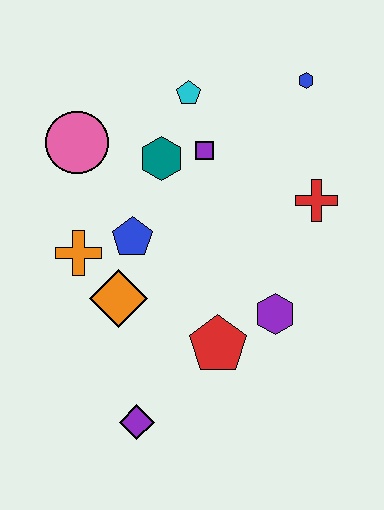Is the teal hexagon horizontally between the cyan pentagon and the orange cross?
Yes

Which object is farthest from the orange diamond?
The blue hexagon is farthest from the orange diamond.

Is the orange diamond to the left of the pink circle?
No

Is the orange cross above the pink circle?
No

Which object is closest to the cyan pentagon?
The purple square is closest to the cyan pentagon.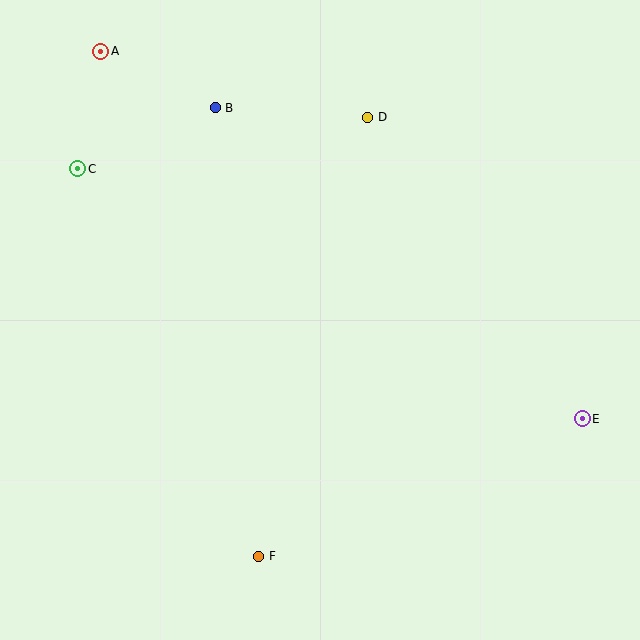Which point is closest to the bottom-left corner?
Point F is closest to the bottom-left corner.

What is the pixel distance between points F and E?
The distance between F and E is 352 pixels.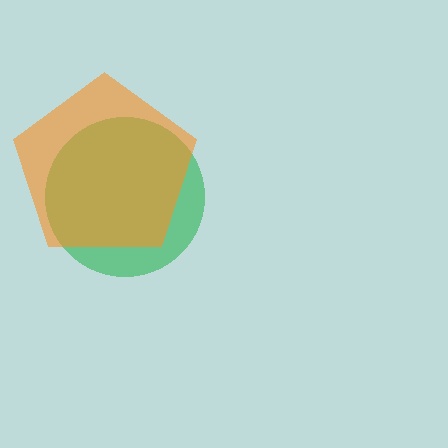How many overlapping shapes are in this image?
There are 2 overlapping shapes in the image.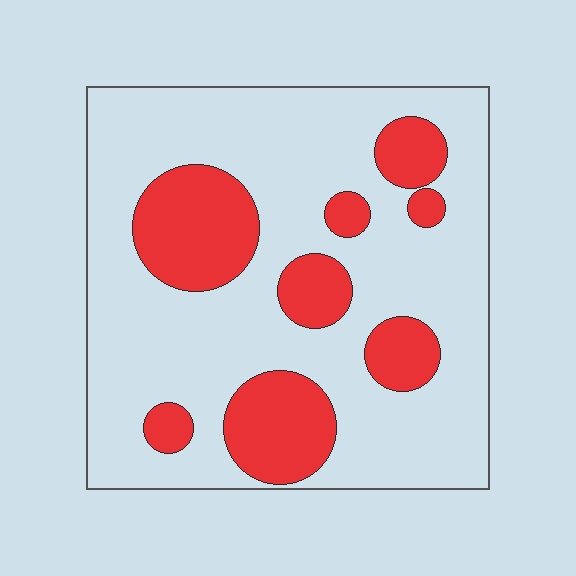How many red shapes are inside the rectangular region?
8.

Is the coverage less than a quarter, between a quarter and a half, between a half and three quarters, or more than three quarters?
Between a quarter and a half.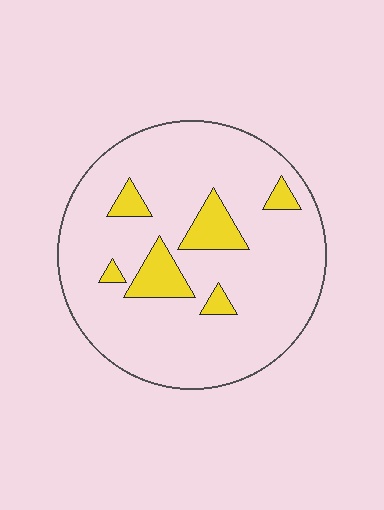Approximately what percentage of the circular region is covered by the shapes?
Approximately 15%.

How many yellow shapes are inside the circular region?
6.